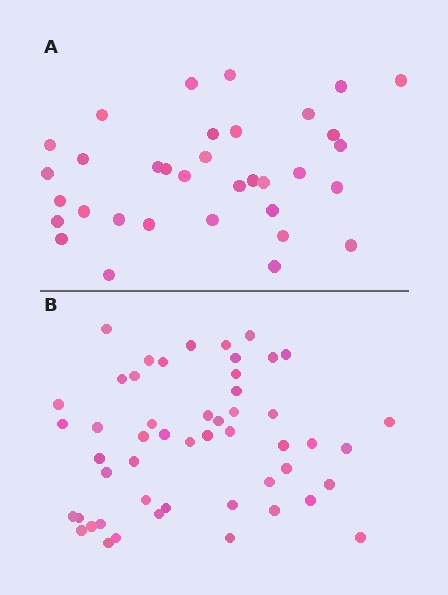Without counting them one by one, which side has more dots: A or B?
Region B (the bottom region) has more dots.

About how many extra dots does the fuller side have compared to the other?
Region B has approximately 15 more dots than region A.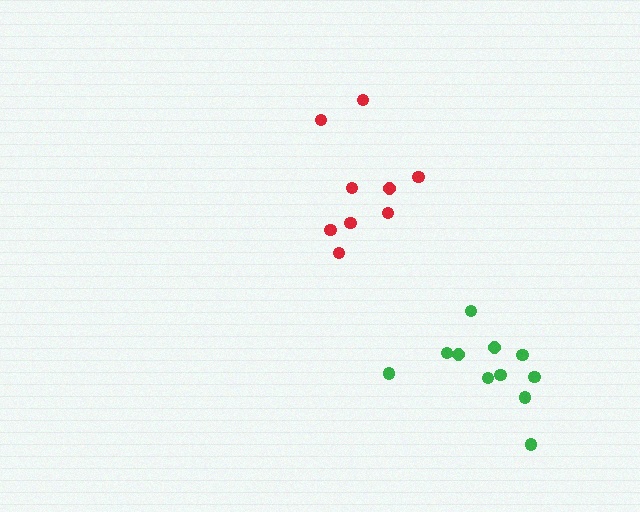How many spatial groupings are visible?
There are 2 spatial groupings.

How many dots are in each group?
Group 1: 9 dots, Group 2: 11 dots (20 total).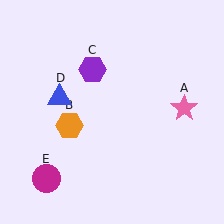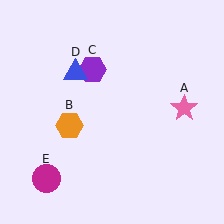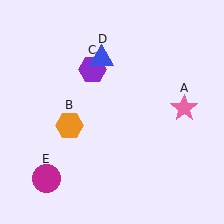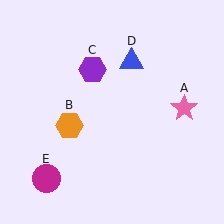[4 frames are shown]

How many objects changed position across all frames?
1 object changed position: blue triangle (object D).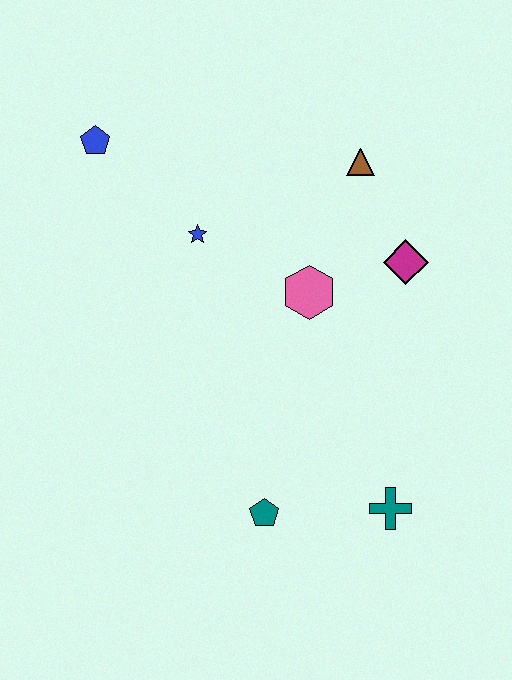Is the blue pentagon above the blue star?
Yes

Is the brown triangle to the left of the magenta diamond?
Yes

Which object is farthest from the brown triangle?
The teal pentagon is farthest from the brown triangle.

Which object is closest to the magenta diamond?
The pink hexagon is closest to the magenta diamond.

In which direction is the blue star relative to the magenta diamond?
The blue star is to the left of the magenta diamond.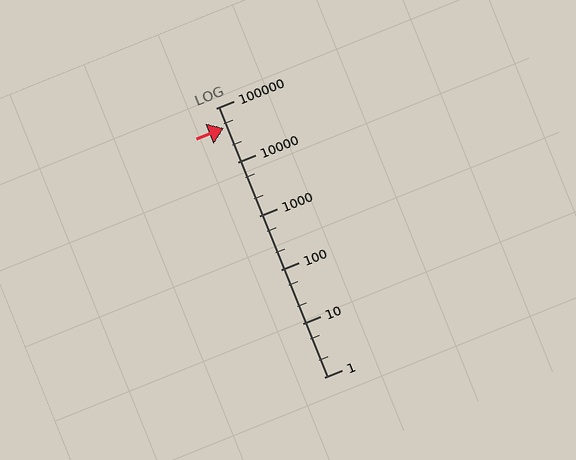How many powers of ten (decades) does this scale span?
The scale spans 5 decades, from 1 to 100000.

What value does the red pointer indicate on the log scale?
The pointer indicates approximately 43000.